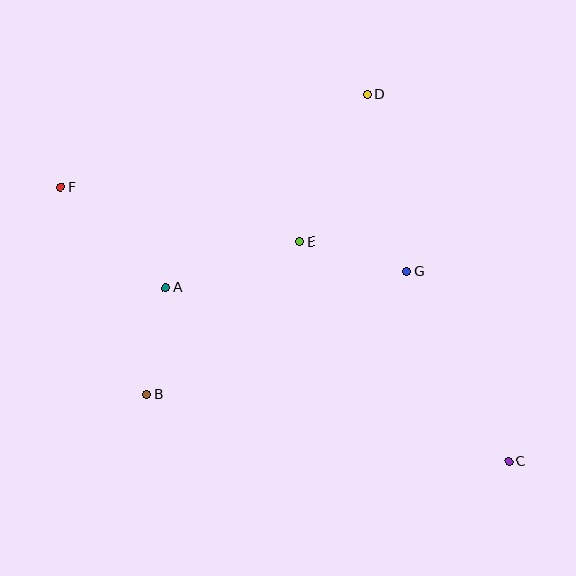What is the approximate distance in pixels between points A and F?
The distance between A and F is approximately 145 pixels.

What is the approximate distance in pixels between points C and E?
The distance between C and E is approximately 303 pixels.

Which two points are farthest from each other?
Points C and F are farthest from each other.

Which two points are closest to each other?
Points A and B are closest to each other.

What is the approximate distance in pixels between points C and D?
The distance between C and D is approximately 393 pixels.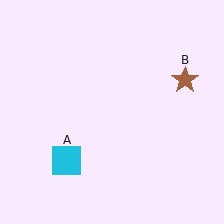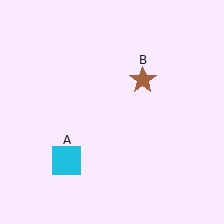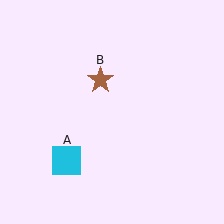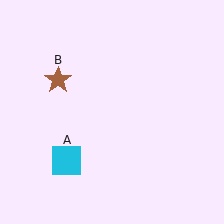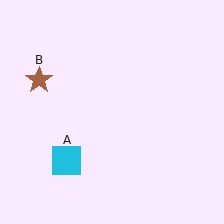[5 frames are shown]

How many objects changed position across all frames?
1 object changed position: brown star (object B).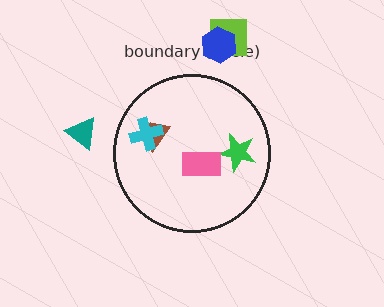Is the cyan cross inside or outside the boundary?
Inside.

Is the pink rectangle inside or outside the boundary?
Inside.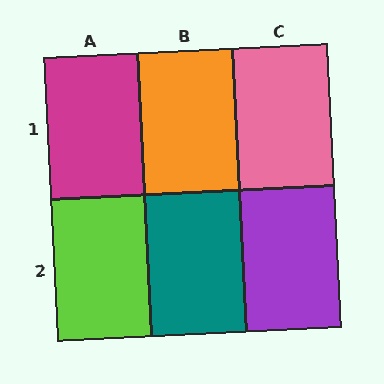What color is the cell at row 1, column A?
Magenta.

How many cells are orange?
1 cell is orange.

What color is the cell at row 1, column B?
Orange.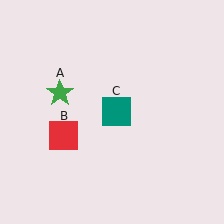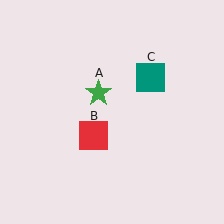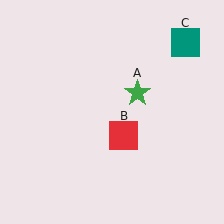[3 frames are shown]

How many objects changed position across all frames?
3 objects changed position: green star (object A), red square (object B), teal square (object C).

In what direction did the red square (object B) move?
The red square (object B) moved right.